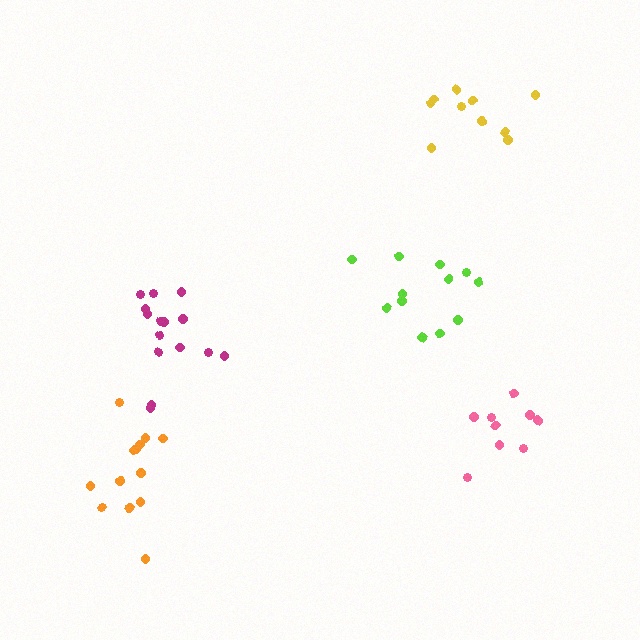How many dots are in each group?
Group 1: 15 dots, Group 2: 9 dots, Group 3: 10 dots, Group 4: 12 dots, Group 5: 13 dots (59 total).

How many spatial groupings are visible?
There are 5 spatial groupings.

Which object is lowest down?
The orange cluster is bottommost.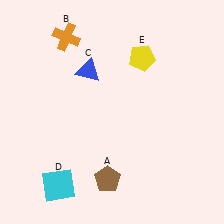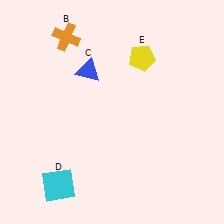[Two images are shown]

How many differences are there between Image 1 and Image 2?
There is 1 difference between the two images.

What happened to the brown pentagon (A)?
The brown pentagon (A) was removed in Image 2. It was in the bottom-left area of Image 1.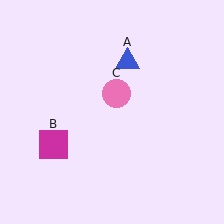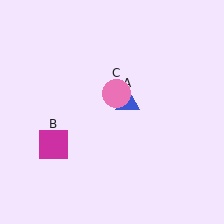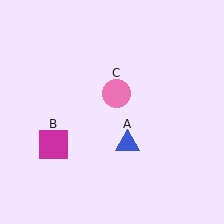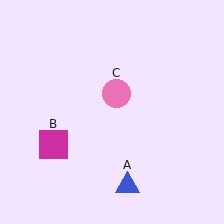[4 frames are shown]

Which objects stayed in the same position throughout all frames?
Magenta square (object B) and pink circle (object C) remained stationary.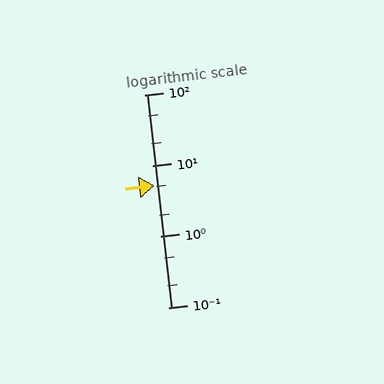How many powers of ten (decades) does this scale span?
The scale spans 3 decades, from 0.1 to 100.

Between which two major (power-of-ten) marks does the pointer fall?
The pointer is between 1 and 10.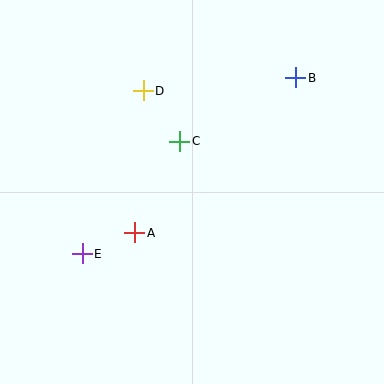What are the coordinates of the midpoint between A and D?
The midpoint between A and D is at (139, 162).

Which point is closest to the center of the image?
Point C at (180, 141) is closest to the center.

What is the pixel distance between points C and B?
The distance between C and B is 133 pixels.